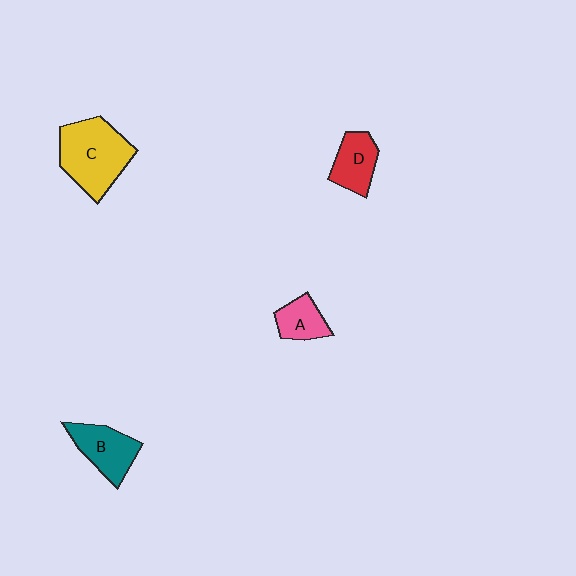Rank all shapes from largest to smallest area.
From largest to smallest: C (yellow), B (teal), D (red), A (pink).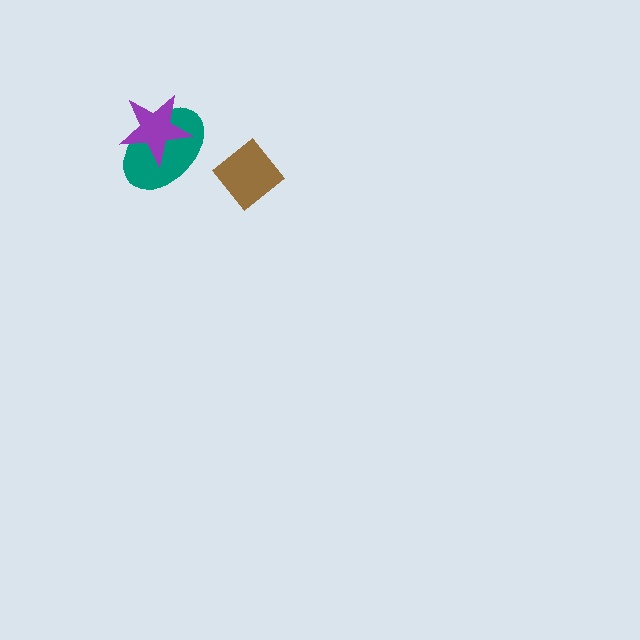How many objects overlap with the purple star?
1 object overlaps with the purple star.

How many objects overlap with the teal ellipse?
1 object overlaps with the teal ellipse.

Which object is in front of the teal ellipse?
The purple star is in front of the teal ellipse.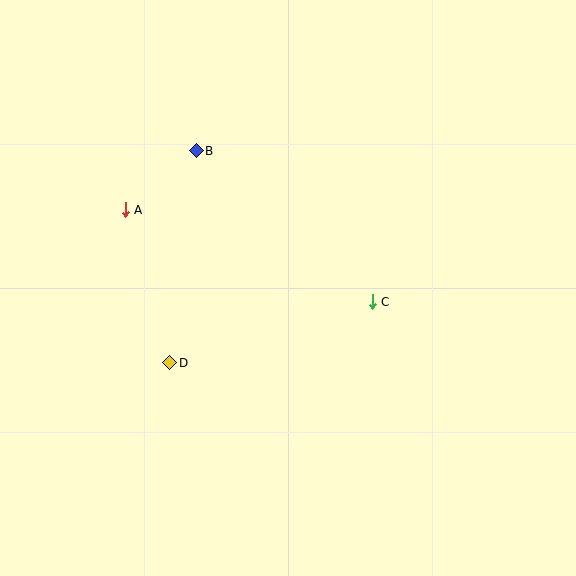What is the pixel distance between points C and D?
The distance between C and D is 212 pixels.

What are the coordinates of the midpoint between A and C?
The midpoint between A and C is at (249, 256).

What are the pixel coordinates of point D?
Point D is at (170, 363).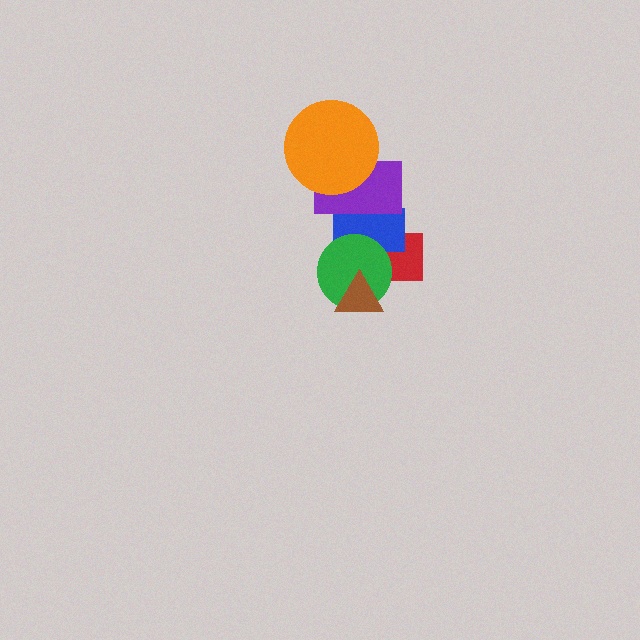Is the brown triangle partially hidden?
No, no other shape covers it.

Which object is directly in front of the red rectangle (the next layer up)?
The blue rectangle is directly in front of the red rectangle.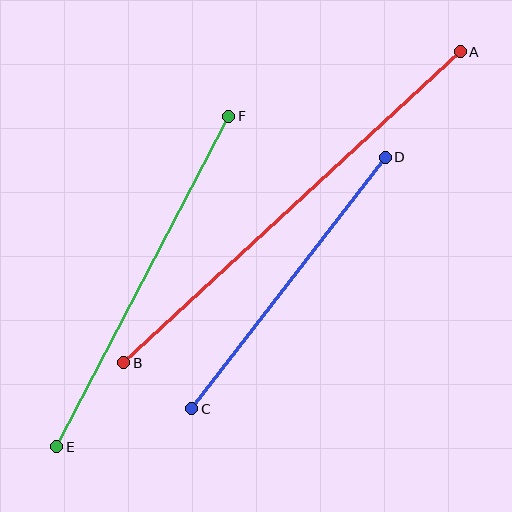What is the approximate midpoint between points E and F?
The midpoint is at approximately (143, 281) pixels.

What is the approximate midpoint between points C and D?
The midpoint is at approximately (289, 283) pixels.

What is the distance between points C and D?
The distance is approximately 317 pixels.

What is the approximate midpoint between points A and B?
The midpoint is at approximately (292, 207) pixels.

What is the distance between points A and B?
The distance is approximately 458 pixels.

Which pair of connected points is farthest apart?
Points A and B are farthest apart.